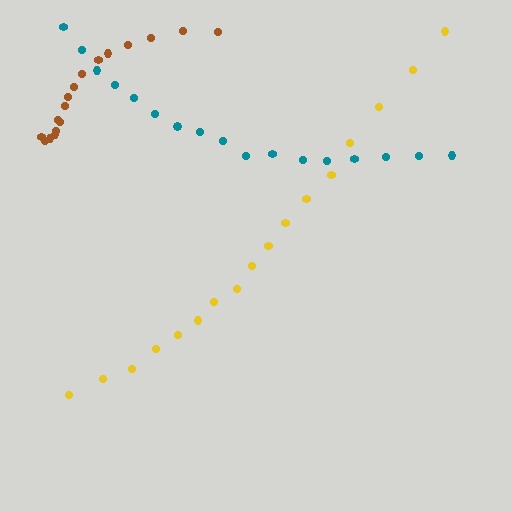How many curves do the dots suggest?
There are 3 distinct paths.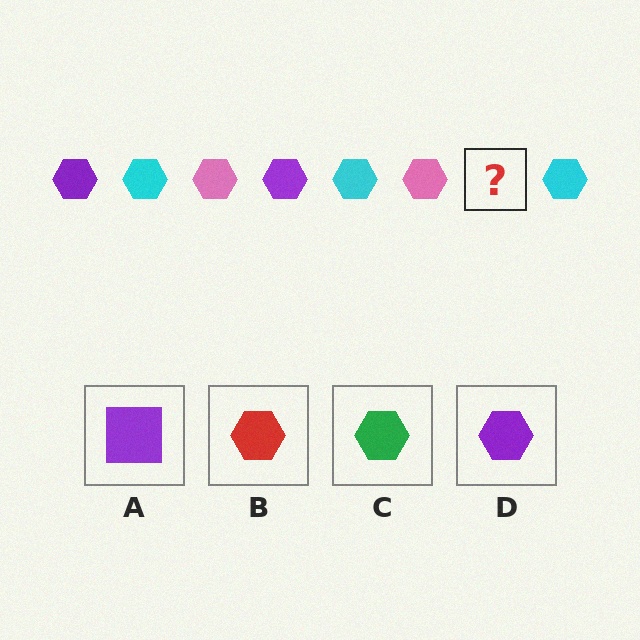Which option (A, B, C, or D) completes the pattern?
D.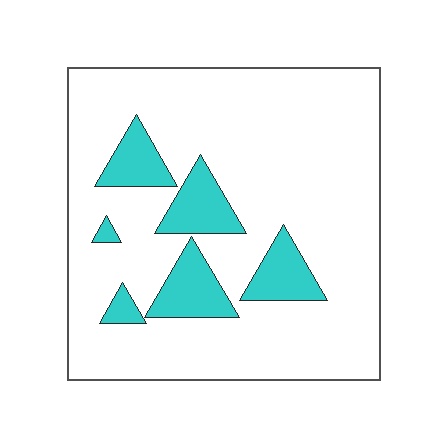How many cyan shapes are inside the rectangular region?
6.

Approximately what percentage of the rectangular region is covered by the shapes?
Approximately 15%.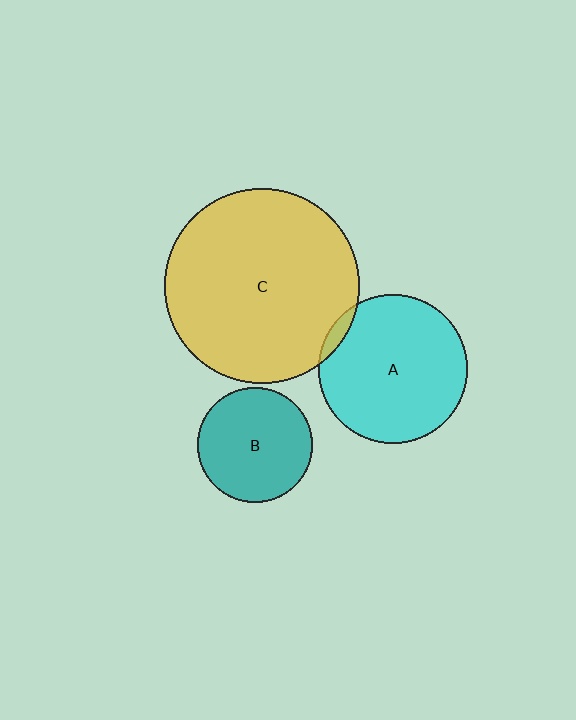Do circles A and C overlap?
Yes.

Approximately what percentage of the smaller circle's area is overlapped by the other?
Approximately 5%.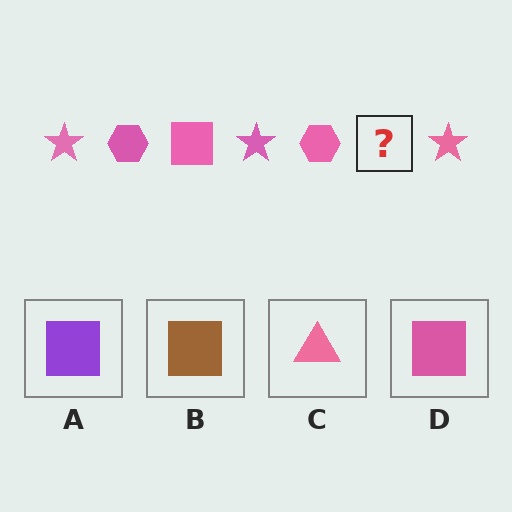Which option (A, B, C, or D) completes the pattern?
D.